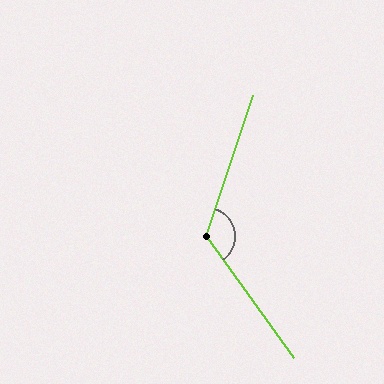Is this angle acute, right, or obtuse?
It is obtuse.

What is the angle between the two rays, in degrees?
Approximately 126 degrees.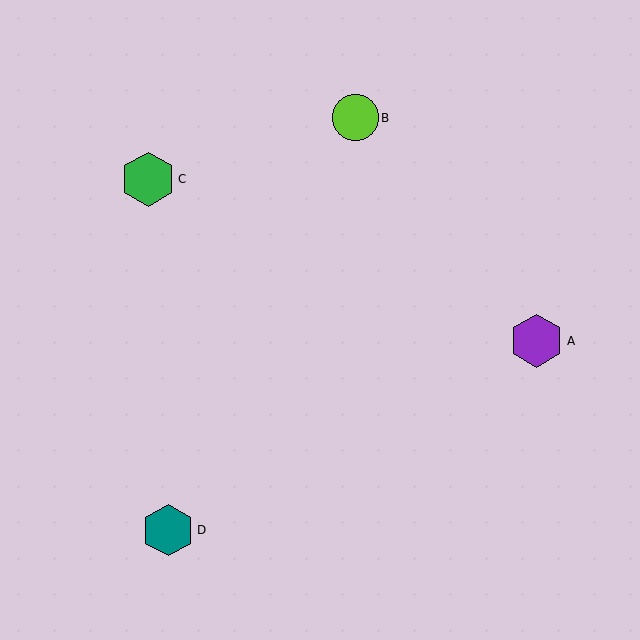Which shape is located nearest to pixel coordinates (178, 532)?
The teal hexagon (labeled D) at (168, 530) is nearest to that location.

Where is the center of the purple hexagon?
The center of the purple hexagon is at (537, 341).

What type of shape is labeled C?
Shape C is a green hexagon.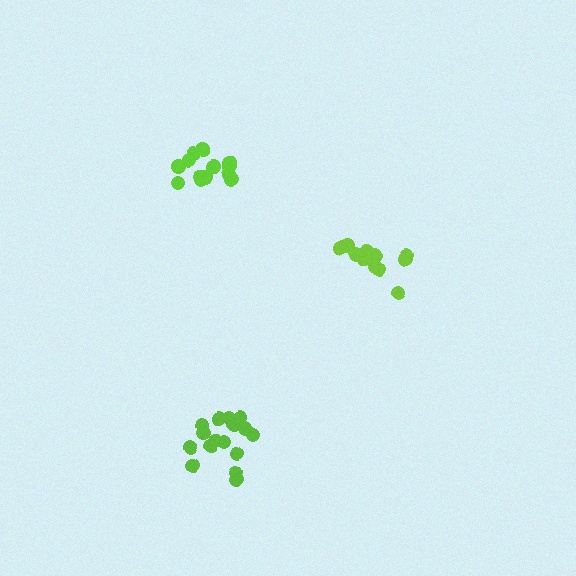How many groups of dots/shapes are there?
There are 3 groups.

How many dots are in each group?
Group 1: 16 dots, Group 2: 11 dots, Group 3: 13 dots (40 total).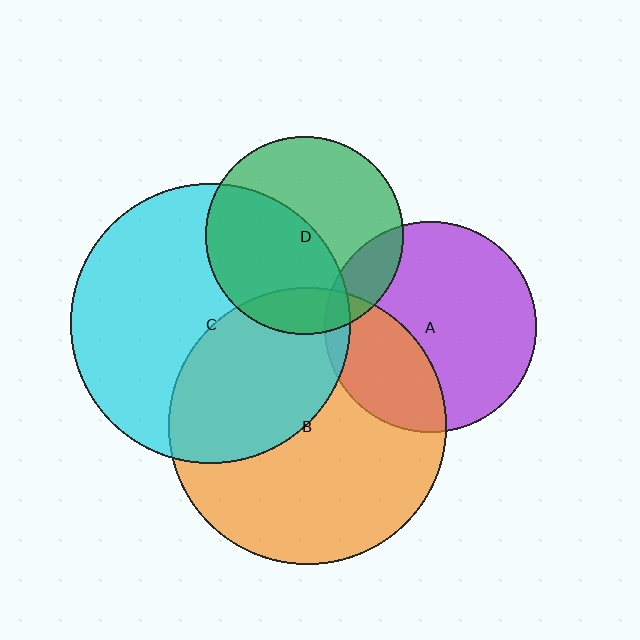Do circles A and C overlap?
Yes.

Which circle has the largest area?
Circle C (cyan).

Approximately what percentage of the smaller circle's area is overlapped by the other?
Approximately 5%.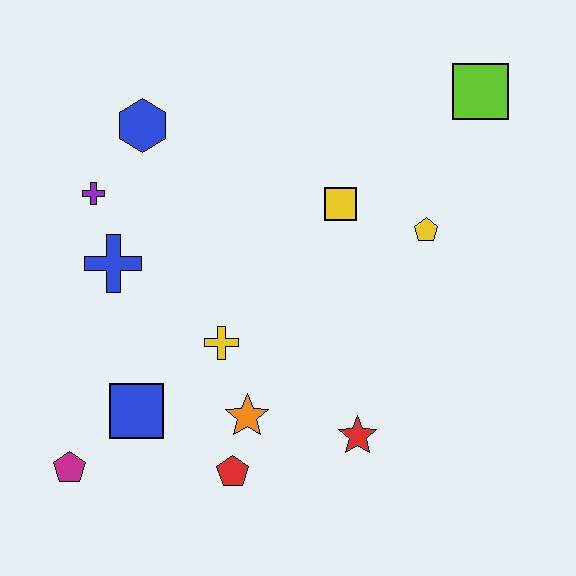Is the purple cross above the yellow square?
Yes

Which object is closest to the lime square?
The yellow pentagon is closest to the lime square.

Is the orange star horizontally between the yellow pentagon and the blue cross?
Yes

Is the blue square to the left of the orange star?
Yes